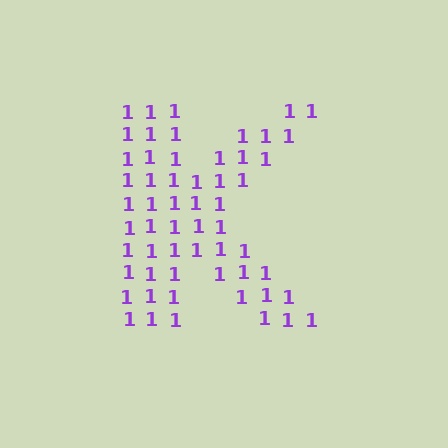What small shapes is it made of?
It is made of small digit 1's.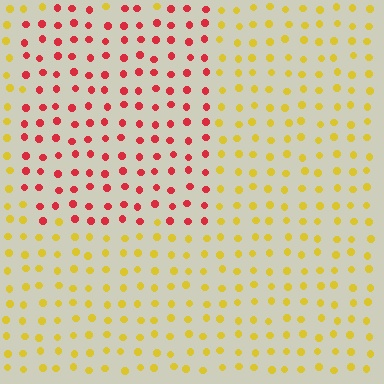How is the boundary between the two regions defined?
The boundary is defined purely by a slight shift in hue (about 59 degrees). Spacing, size, and orientation are identical on both sides.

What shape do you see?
I see a rectangle.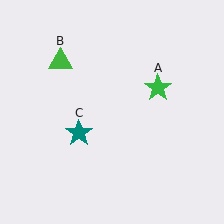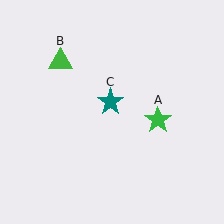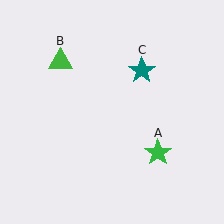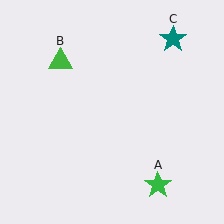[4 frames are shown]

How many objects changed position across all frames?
2 objects changed position: green star (object A), teal star (object C).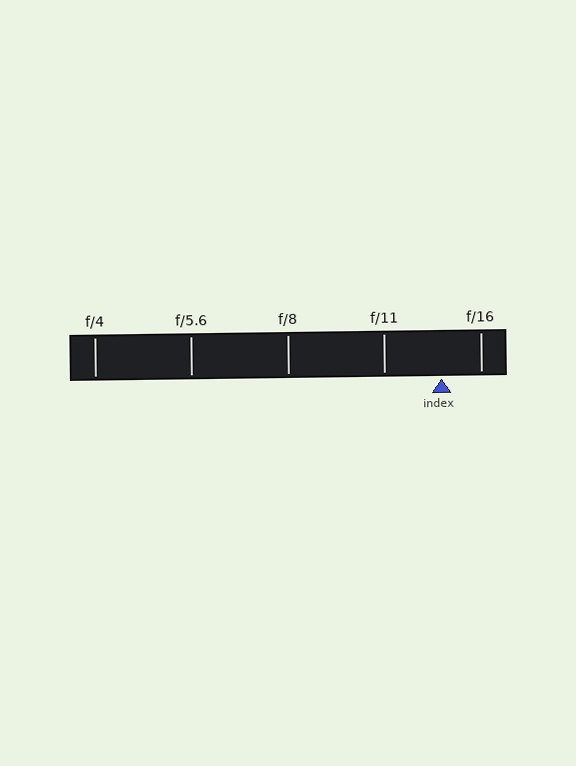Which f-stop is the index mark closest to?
The index mark is closest to f/16.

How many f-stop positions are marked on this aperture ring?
There are 5 f-stop positions marked.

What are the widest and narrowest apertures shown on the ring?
The widest aperture shown is f/4 and the narrowest is f/16.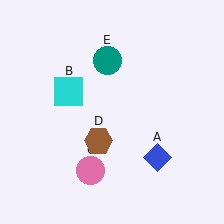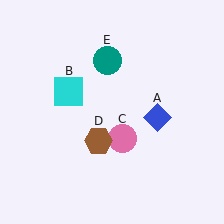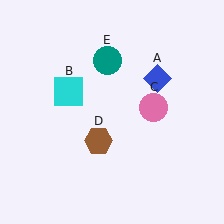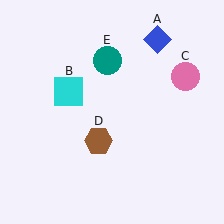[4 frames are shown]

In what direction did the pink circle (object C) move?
The pink circle (object C) moved up and to the right.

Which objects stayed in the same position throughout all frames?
Cyan square (object B) and brown hexagon (object D) and teal circle (object E) remained stationary.